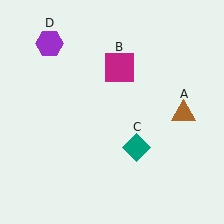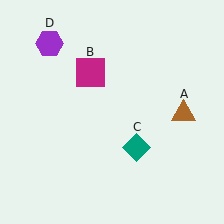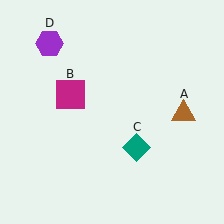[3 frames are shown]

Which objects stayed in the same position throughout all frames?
Brown triangle (object A) and teal diamond (object C) and purple hexagon (object D) remained stationary.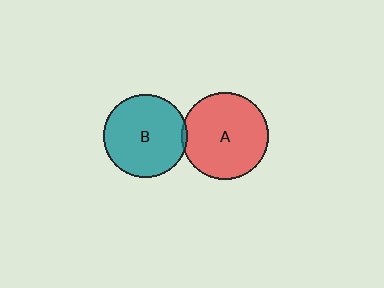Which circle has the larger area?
Circle A (red).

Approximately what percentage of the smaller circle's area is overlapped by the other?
Approximately 5%.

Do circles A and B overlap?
Yes.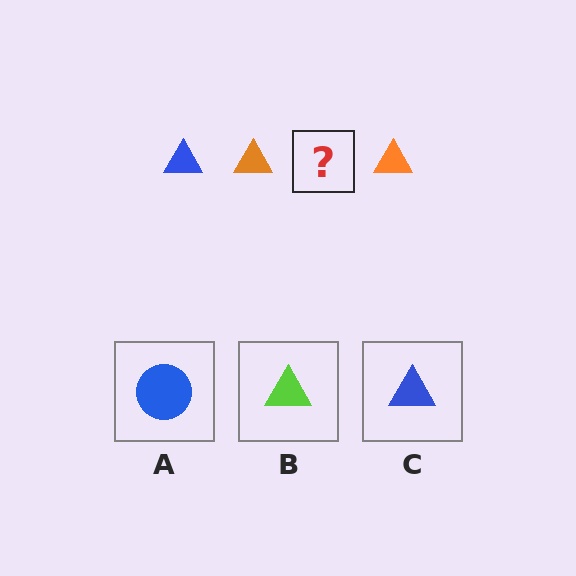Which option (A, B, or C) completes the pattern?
C.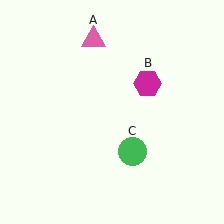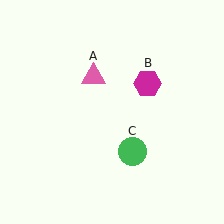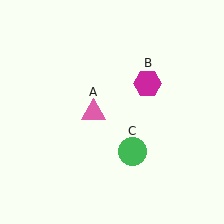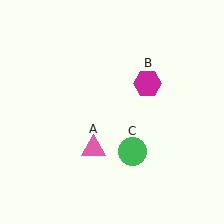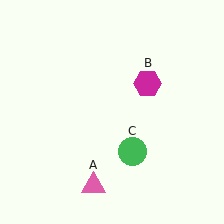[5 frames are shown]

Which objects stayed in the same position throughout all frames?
Magenta hexagon (object B) and green circle (object C) remained stationary.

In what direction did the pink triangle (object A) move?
The pink triangle (object A) moved down.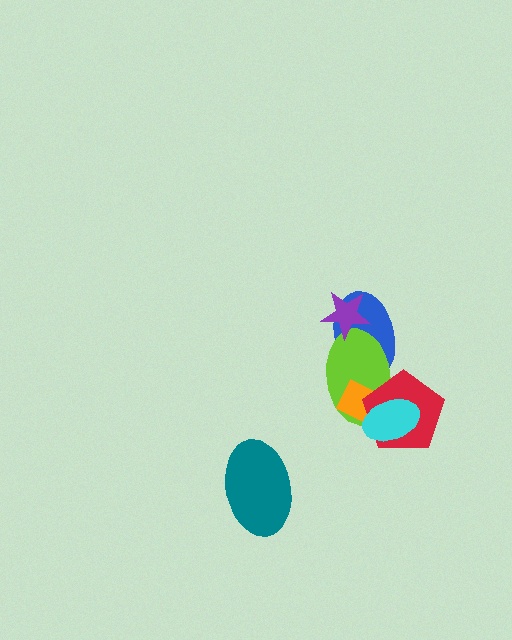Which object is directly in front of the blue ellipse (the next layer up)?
The lime ellipse is directly in front of the blue ellipse.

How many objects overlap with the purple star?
2 objects overlap with the purple star.